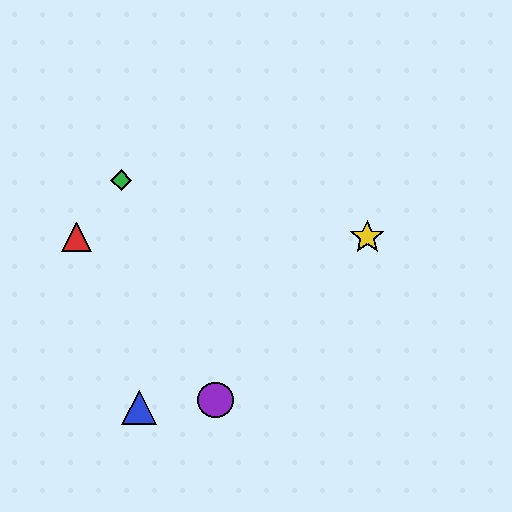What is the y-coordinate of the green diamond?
The green diamond is at y≈180.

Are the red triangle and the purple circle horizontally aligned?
No, the red triangle is at y≈237 and the purple circle is at y≈400.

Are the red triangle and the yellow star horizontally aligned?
Yes, both are at y≈237.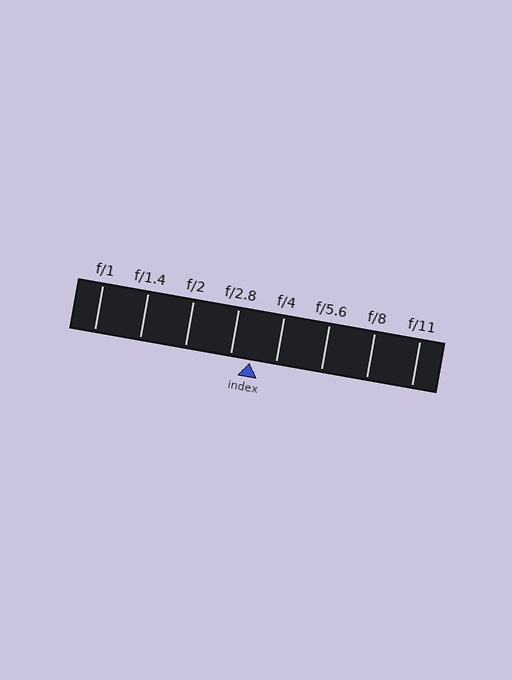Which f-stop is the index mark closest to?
The index mark is closest to f/2.8.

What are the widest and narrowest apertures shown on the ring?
The widest aperture shown is f/1 and the narrowest is f/11.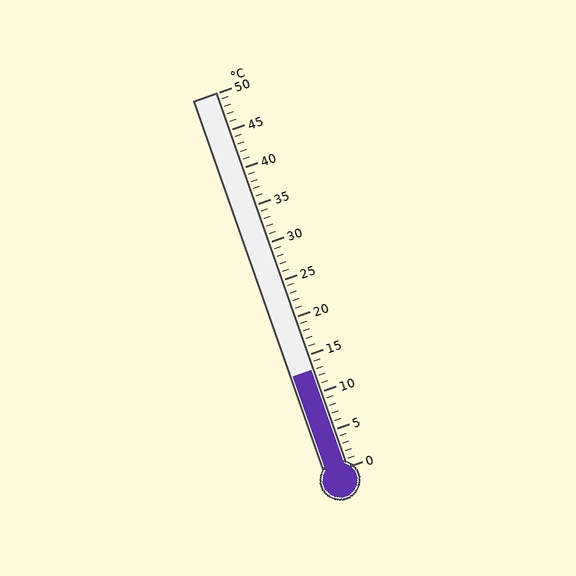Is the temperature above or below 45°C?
The temperature is below 45°C.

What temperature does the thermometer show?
The thermometer shows approximately 13°C.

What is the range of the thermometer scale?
The thermometer scale ranges from 0°C to 50°C.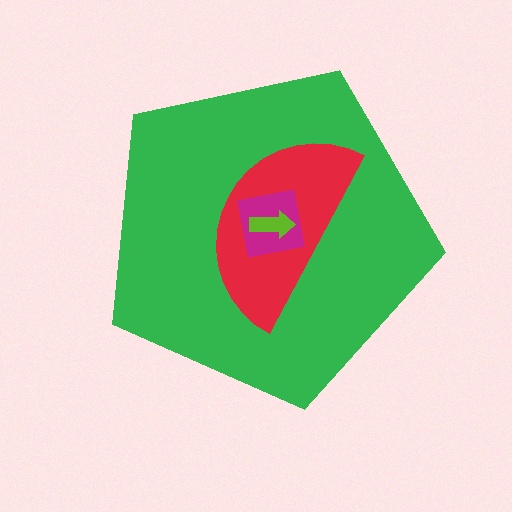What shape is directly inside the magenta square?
The lime arrow.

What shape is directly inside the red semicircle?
The magenta square.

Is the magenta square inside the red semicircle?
Yes.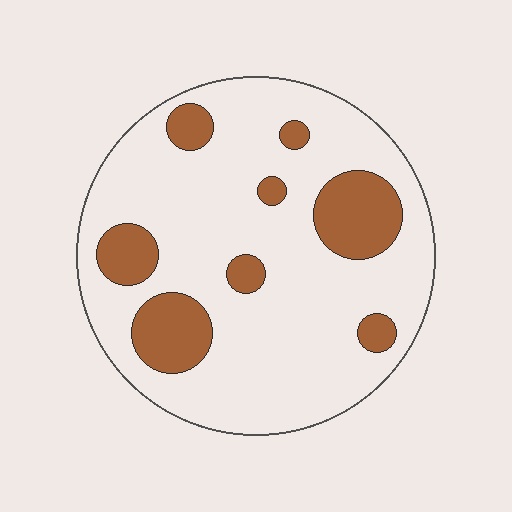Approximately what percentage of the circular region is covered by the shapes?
Approximately 20%.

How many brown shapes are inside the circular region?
8.